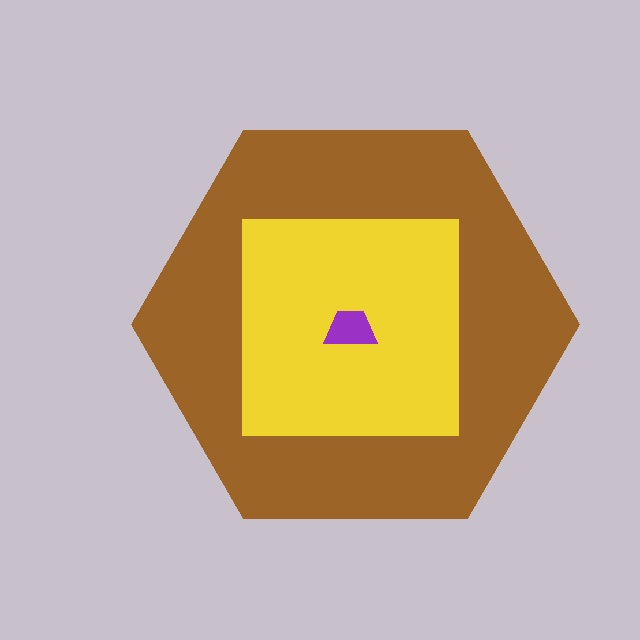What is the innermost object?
The purple trapezoid.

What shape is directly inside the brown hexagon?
The yellow square.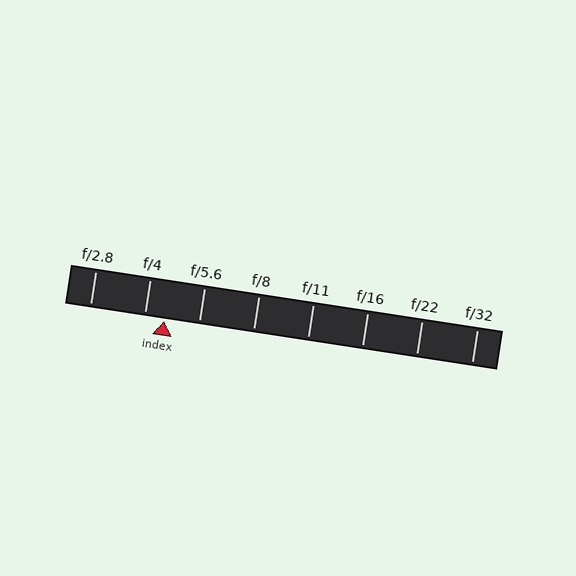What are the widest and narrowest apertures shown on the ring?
The widest aperture shown is f/2.8 and the narrowest is f/32.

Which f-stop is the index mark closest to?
The index mark is closest to f/4.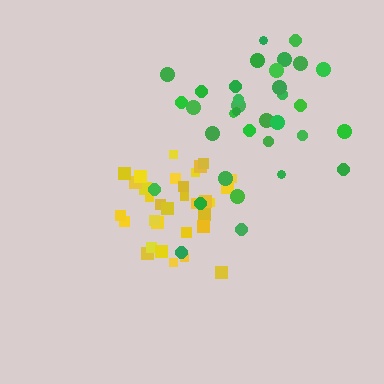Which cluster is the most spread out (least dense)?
Green.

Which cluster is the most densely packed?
Yellow.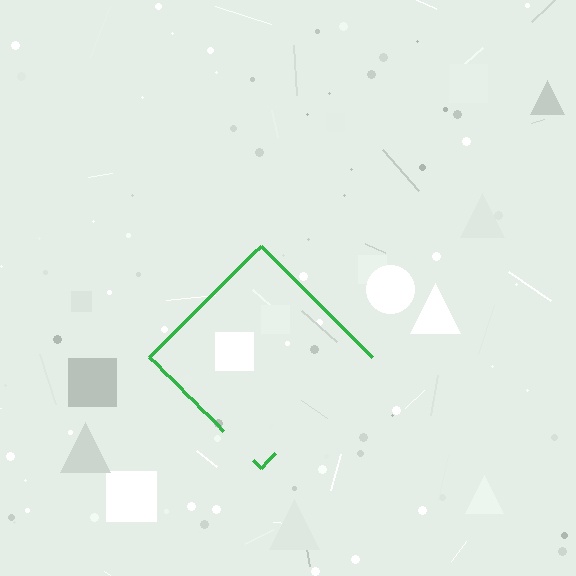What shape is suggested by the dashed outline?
The dashed outline suggests a diamond.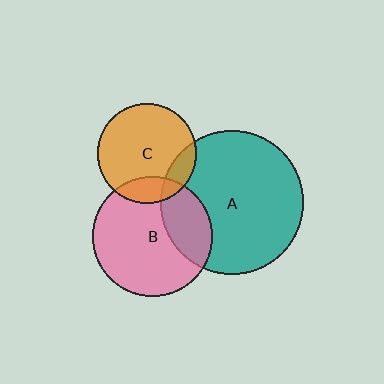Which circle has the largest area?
Circle A (teal).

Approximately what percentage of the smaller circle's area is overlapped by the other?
Approximately 30%.